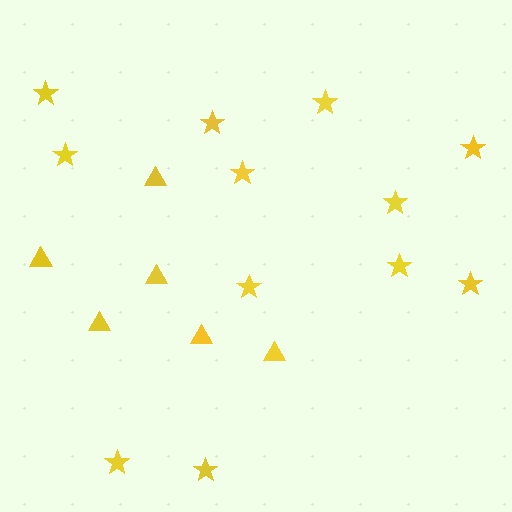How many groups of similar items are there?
There are 2 groups: one group of triangles (6) and one group of stars (12).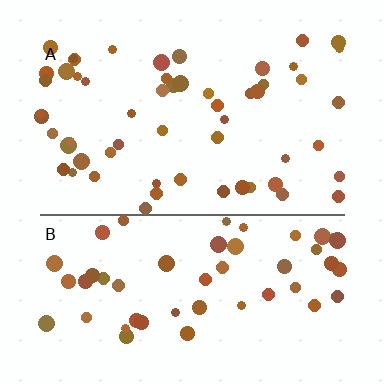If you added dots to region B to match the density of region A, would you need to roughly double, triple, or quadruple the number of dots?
Approximately double.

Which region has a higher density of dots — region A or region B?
A (the top).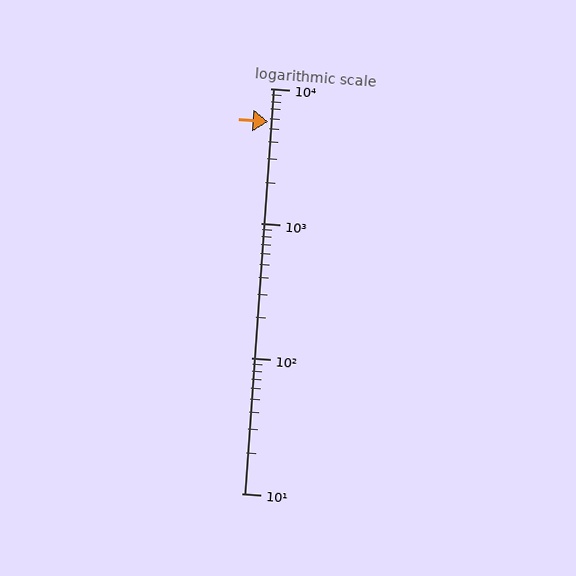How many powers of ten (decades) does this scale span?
The scale spans 3 decades, from 10 to 10000.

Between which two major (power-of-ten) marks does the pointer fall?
The pointer is between 1000 and 10000.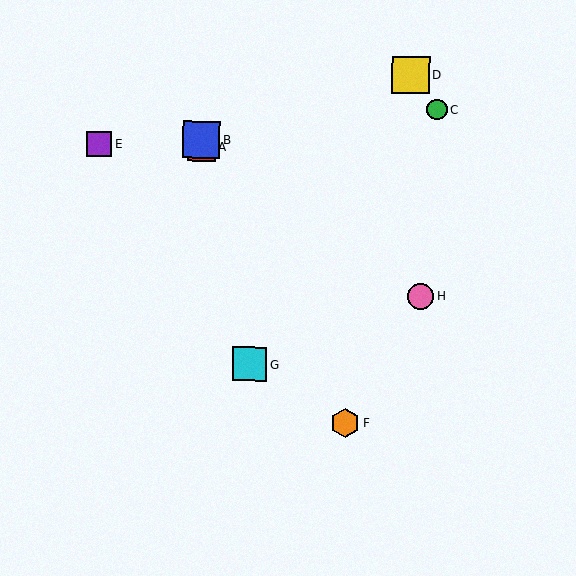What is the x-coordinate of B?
Object B is at x≈202.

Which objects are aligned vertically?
Objects A, B are aligned vertically.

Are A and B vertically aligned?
Yes, both are at x≈202.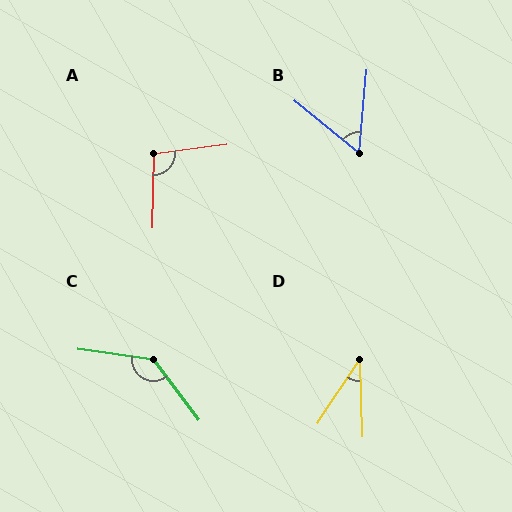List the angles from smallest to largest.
D (35°), B (56°), A (99°), C (135°).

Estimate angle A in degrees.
Approximately 99 degrees.